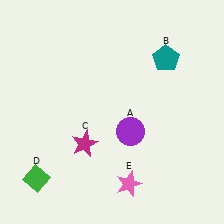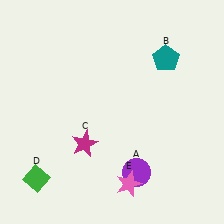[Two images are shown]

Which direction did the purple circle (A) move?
The purple circle (A) moved down.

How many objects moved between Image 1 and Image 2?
1 object moved between the two images.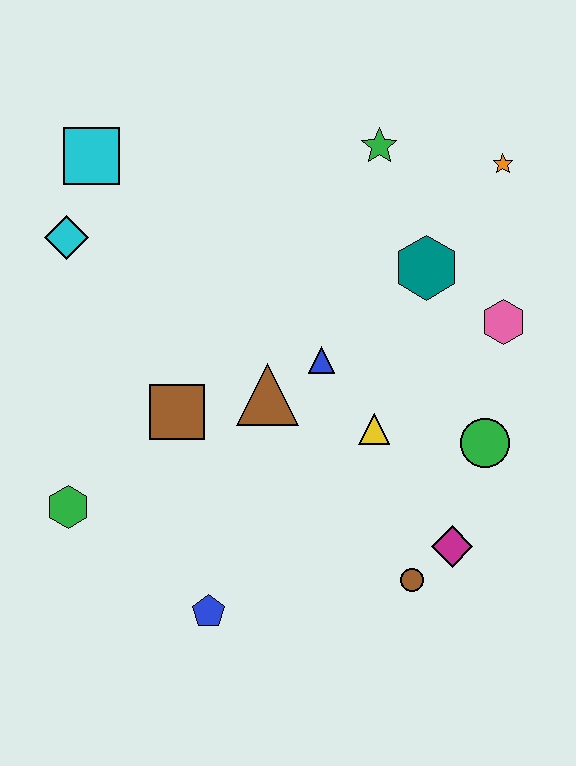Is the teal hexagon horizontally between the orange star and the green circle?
No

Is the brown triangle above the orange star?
No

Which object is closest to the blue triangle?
The brown triangle is closest to the blue triangle.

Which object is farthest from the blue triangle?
The cyan square is farthest from the blue triangle.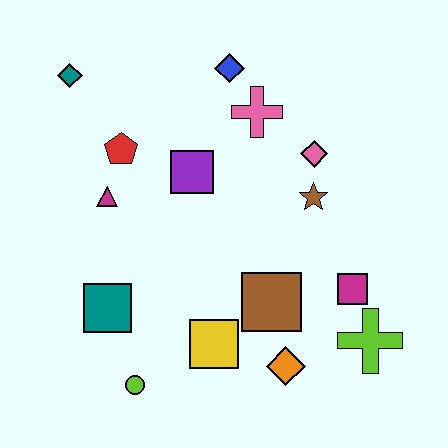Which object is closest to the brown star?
The pink diamond is closest to the brown star.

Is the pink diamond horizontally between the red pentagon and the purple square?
No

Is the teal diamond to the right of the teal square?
No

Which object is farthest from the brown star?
The teal diamond is farthest from the brown star.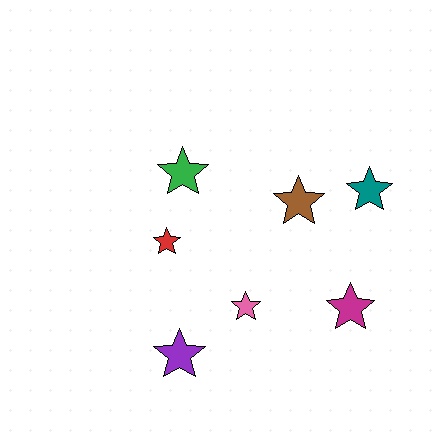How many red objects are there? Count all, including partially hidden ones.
There is 1 red object.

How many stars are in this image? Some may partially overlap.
There are 7 stars.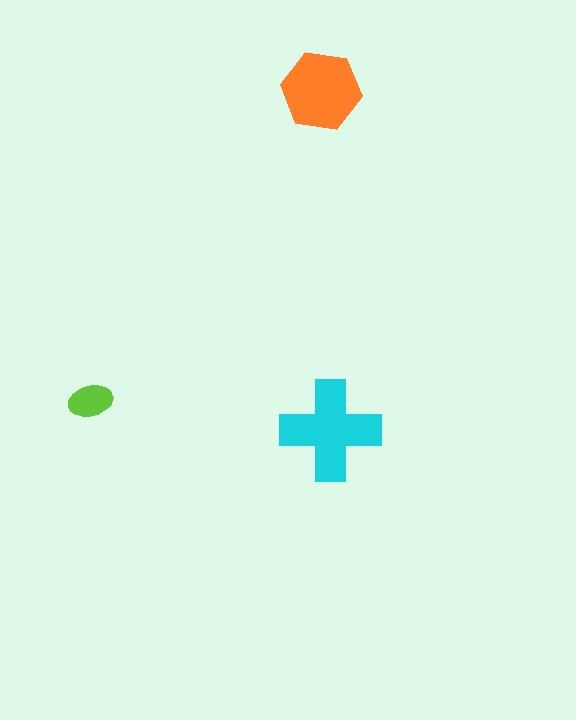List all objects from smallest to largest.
The lime ellipse, the orange hexagon, the cyan cross.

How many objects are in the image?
There are 3 objects in the image.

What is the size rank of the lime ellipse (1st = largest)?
3rd.